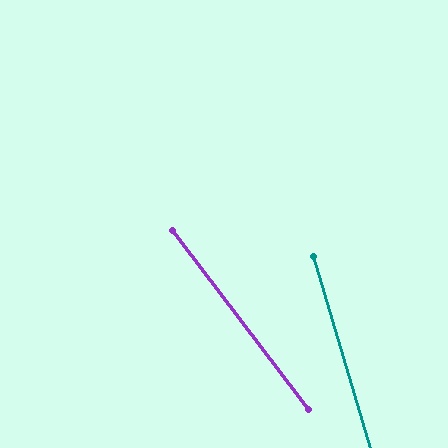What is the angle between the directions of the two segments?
Approximately 21 degrees.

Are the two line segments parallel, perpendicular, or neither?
Neither parallel nor perpendicular — they differ by about 21°.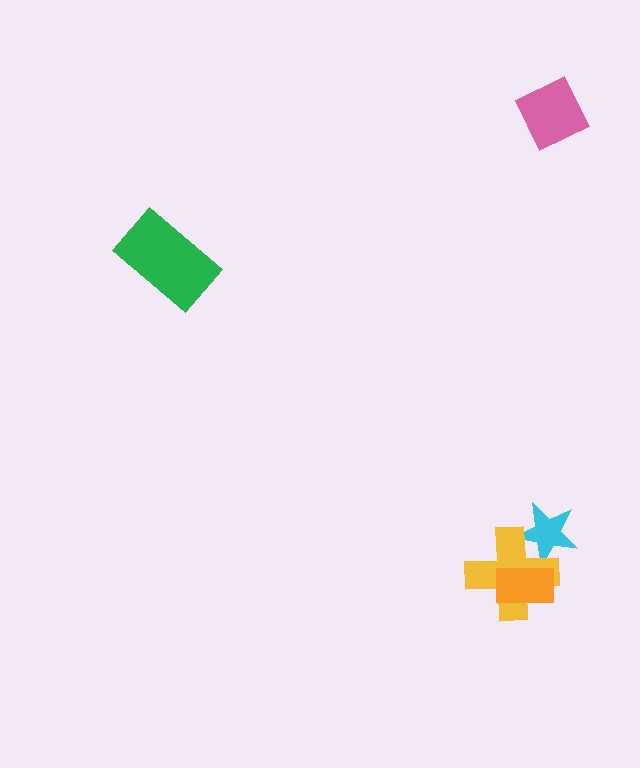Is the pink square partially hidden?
No, no other shape covers it.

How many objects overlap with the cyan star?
1 object overlaps with the cyan star.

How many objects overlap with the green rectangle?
0 objects overlap with the green rectangle.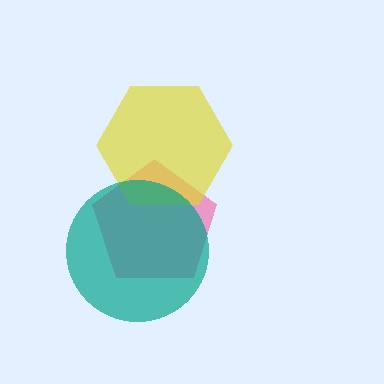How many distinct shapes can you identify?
There are 3 distinct shapes: a pink pentagon, a yellow hexagon, a teal circle.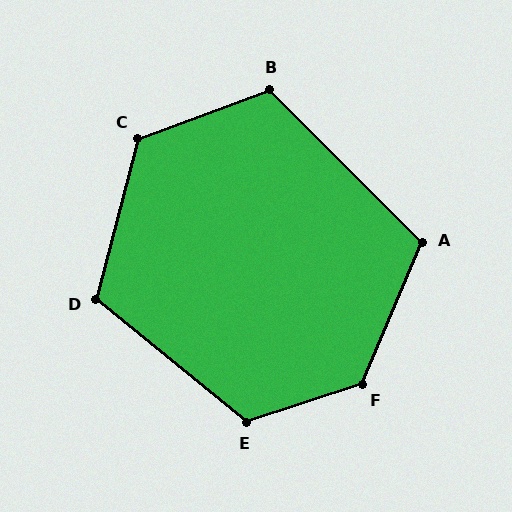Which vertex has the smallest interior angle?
A, at approximately 112 degrees.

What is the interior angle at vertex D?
Approximately 114 degrees (obtuse).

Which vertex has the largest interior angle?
F, at approximately 131 degrees.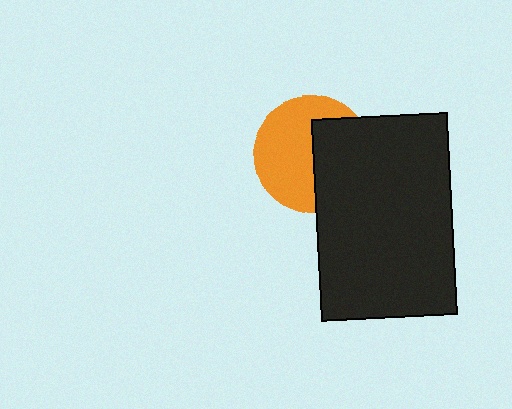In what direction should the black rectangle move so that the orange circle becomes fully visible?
The black rectangle should move right. That is the shortest direction to clear the overlap and leave the orange circle fully visible.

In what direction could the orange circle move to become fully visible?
The orange circle could move left. That would shift it out from behind the black rectangle entirely.